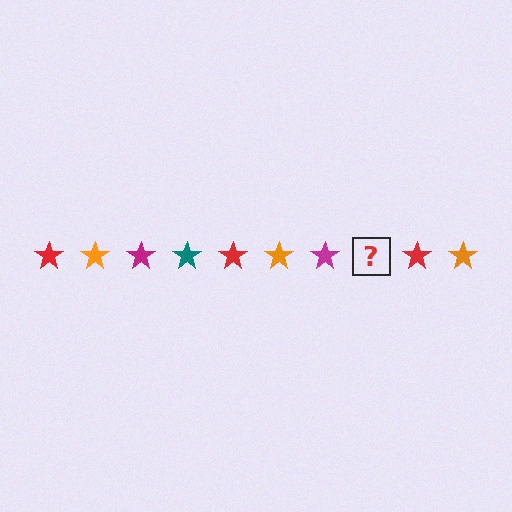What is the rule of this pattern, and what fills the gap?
The rule is that the pattern cycles through red, orange, magenta, teal stars. The gap should be filled with a teal star.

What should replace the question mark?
The question mark should be replaced with a teal star.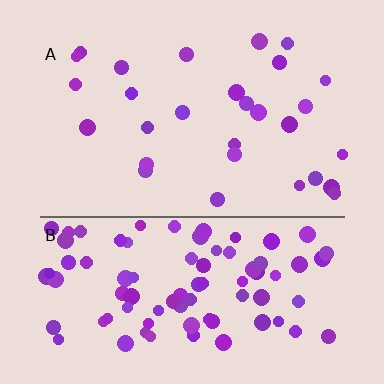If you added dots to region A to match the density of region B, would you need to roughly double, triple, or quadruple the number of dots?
Approximately triple.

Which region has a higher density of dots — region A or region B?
B (the bottom).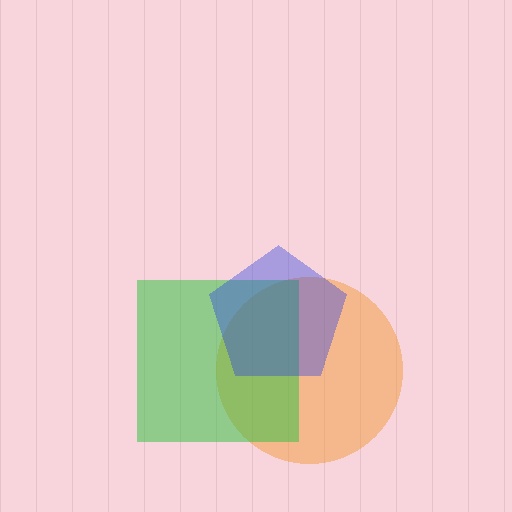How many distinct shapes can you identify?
There are 3 distinct shapes: an orange circle, a green square, a blue pentagon.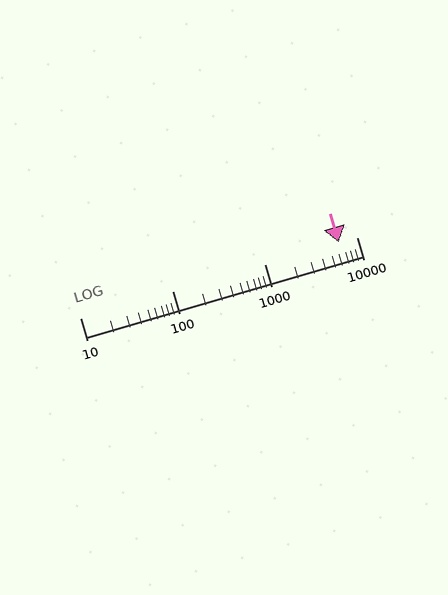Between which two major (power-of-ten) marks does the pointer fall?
The pointer is between 1000 and 10000.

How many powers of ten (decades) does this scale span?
The scale spans 3 decades, from 10 to 10000.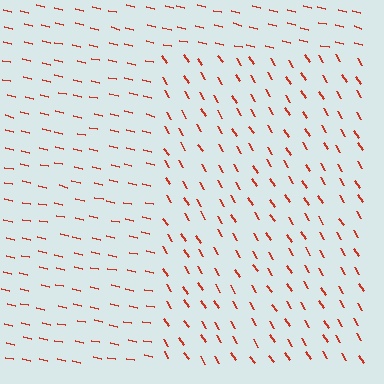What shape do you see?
I see a rectangle.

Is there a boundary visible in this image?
Yes, there is a texture boundary formed by a change in line orientation.